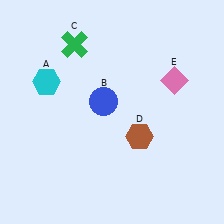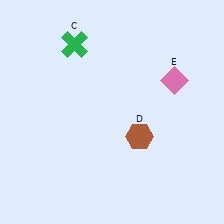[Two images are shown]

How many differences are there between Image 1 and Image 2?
There are 2 differences between the two images.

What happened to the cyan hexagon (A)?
The cyan hexagon (A) was removed in Image 2. It was in the top-left area of Image 1.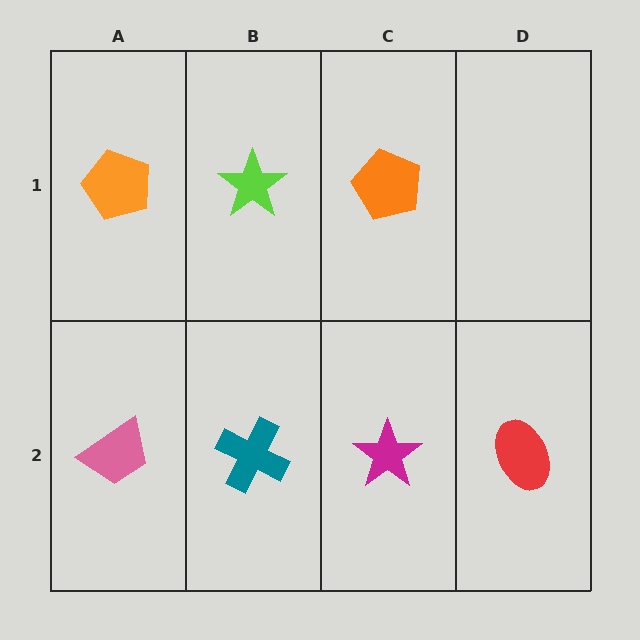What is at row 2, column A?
A pink trapezoid.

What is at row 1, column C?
An orange pentagon.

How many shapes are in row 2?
4 shapes.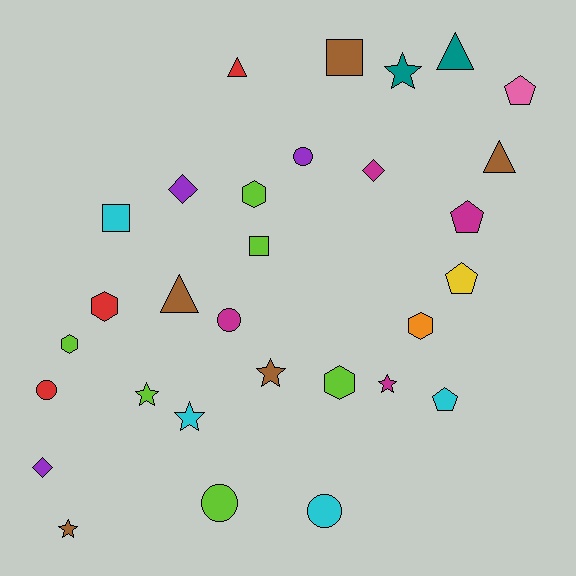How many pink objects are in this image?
There is 1 pink object.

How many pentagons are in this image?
There are 4 pentagons.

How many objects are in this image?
There are 30 objects.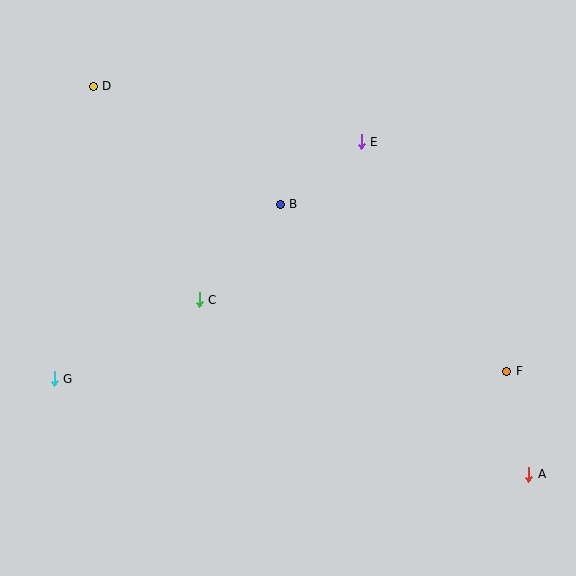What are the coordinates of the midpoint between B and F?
The midpoint between B and F is at (393, 288).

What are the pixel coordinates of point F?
Point F is at (507, 371).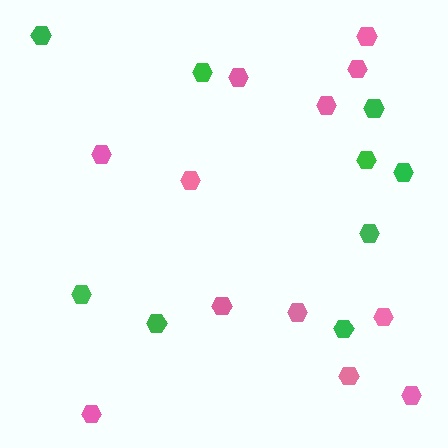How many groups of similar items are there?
There are 2 groups: one group of pink hexagons (12) and one group of green hexagons (9).